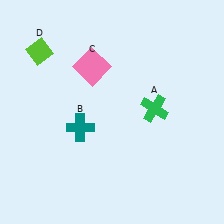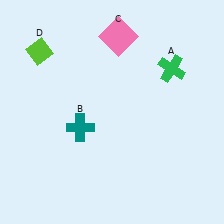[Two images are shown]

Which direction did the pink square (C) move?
The pink square (C) moved up.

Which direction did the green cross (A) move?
The green cross (A) moved up.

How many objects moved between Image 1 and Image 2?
2 objects moved between the two images.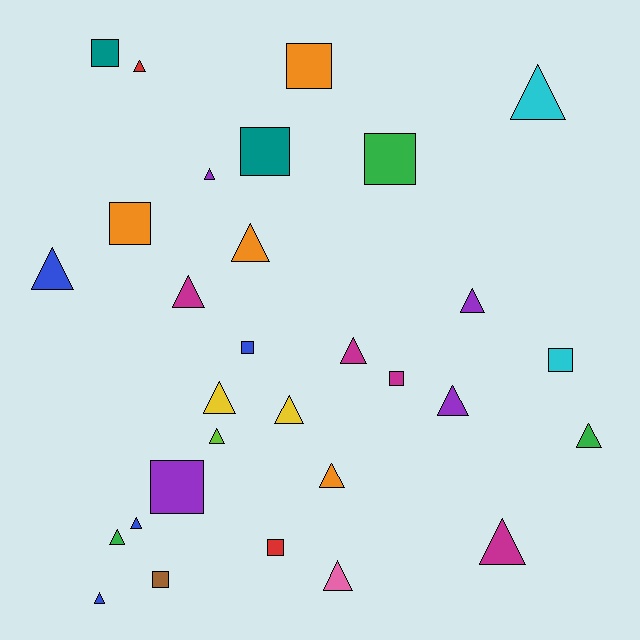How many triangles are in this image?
There are 19 triangles.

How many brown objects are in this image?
There is 1 brown object.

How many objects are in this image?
There are 30 objects.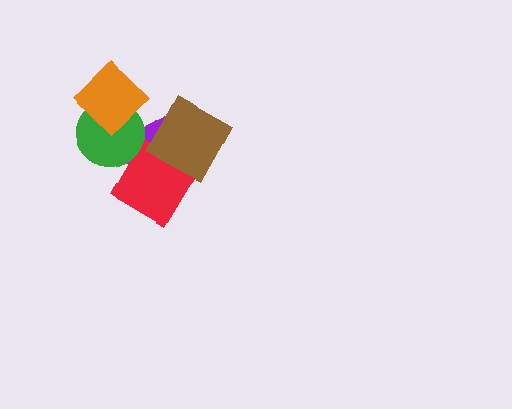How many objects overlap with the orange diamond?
2 objects overlap with the orange diamond.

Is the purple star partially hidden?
Yes, it is partially covered by another shape.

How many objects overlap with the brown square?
2 objects overlap with the brown square.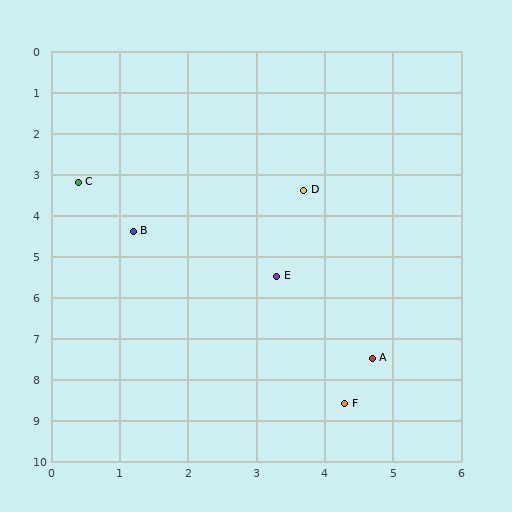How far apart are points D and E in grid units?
Points D and E are about 2.1 grid units apart.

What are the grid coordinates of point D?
Point D is at approximately (3.7, 3.4).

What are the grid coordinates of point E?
Point E is at approximately (3.3, 5.5).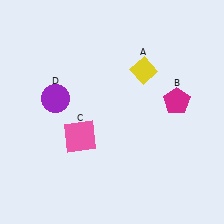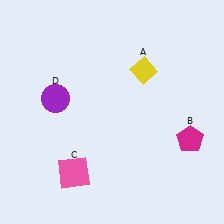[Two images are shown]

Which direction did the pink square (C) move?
The pink square (C) moved down.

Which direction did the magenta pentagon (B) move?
The magenta pentagon (B) moved down.